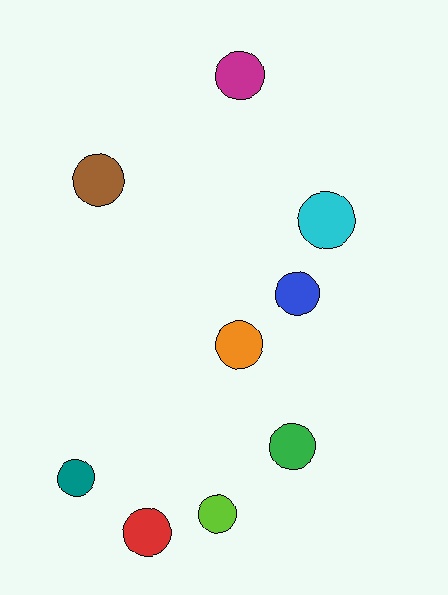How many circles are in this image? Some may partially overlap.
There are 9 circles.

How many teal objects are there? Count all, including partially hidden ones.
There is 1 teal object.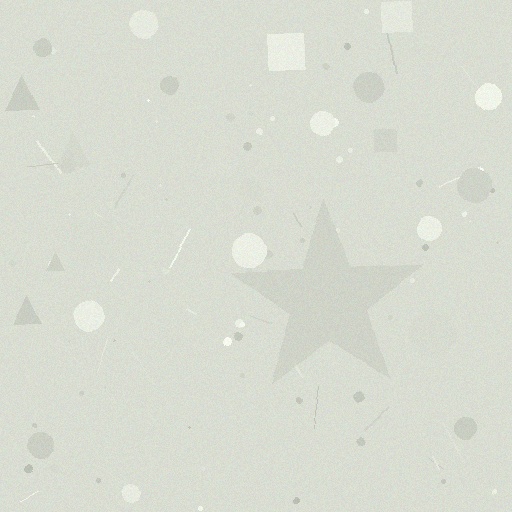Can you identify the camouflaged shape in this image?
The camouflaged shape is a star.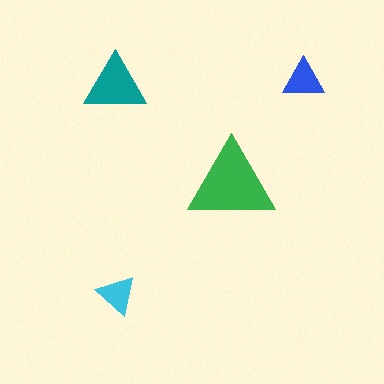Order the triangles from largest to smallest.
the green one, the teal one, the blue one, the cyan one.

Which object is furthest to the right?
The blue triangle is rightmost.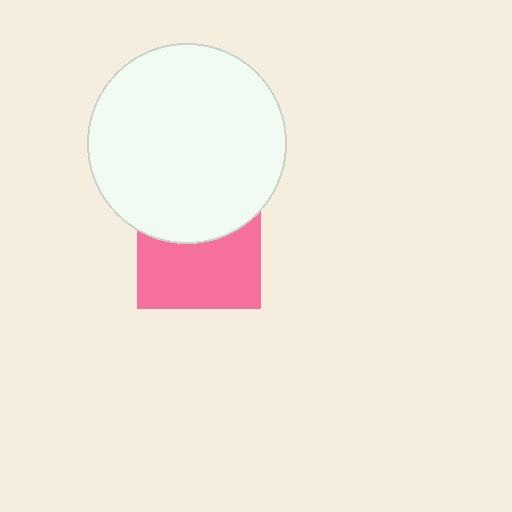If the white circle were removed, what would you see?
You would see the complete pink square.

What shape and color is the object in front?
The object in front is a white circle.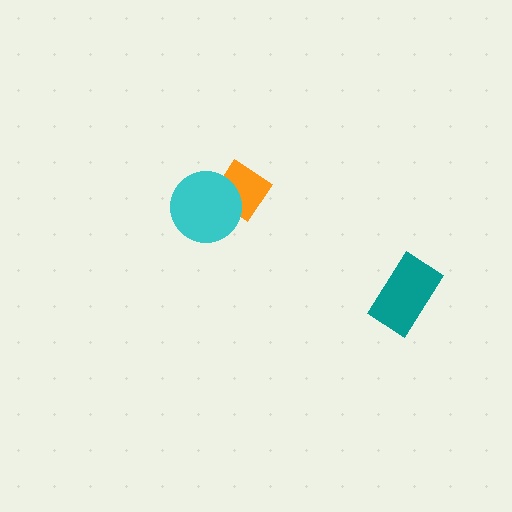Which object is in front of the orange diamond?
The cyan circle is in front of the orange diamond.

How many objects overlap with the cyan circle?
1 object overlaps with the cyan circle.